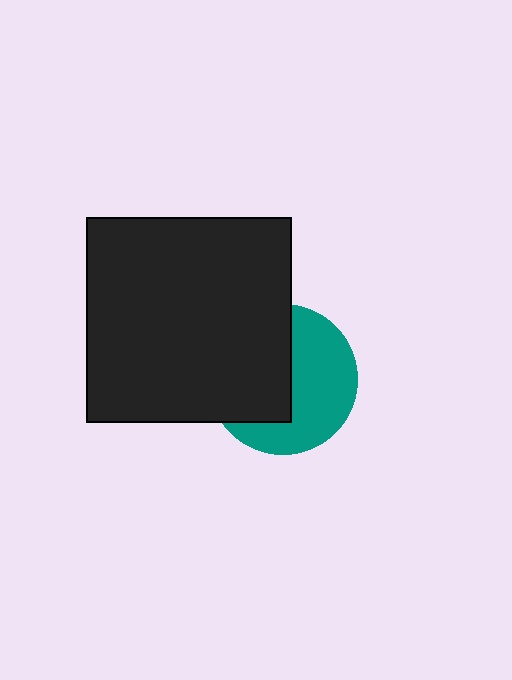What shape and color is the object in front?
The object in front is a black square.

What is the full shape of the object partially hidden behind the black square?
The partially hidden object is a teal circle.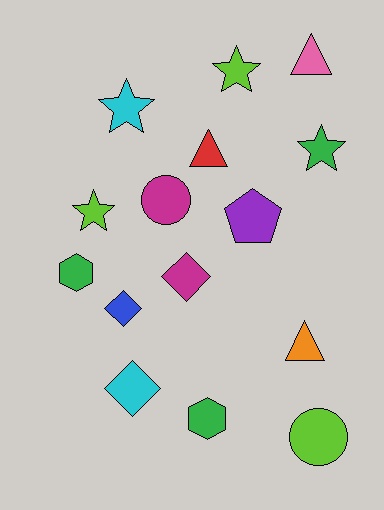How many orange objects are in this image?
There is 1 orange object.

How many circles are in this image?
There are 2 circles.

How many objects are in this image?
There are 15 objects.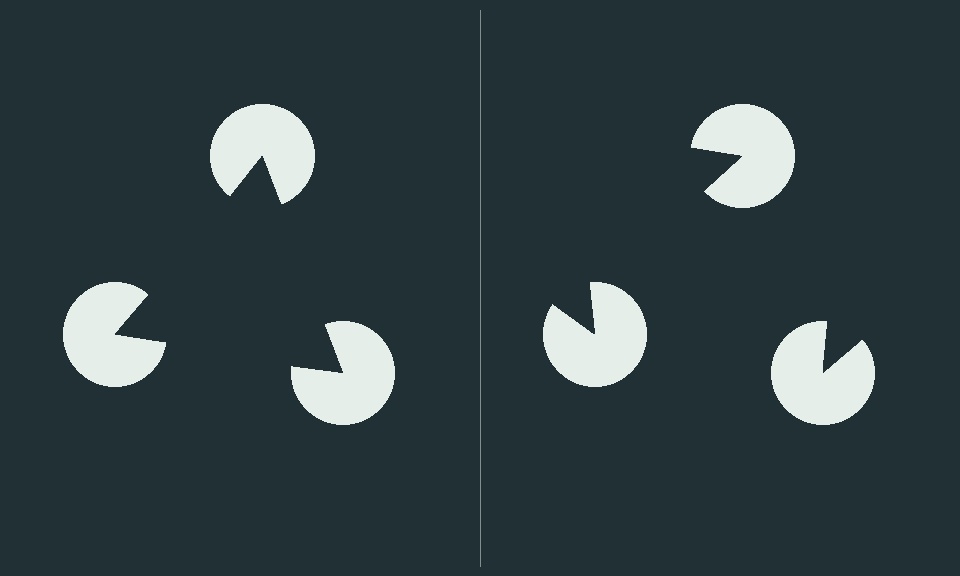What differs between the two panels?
The pac-man discs are positioned identically on both sides; only the wedge orientations differ. On the left they align to a triangle; on the right they are misaligned.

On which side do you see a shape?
An illusory triangle appears on the left side. On the right side the wedge cuts are rotated, so no coherent shape forms.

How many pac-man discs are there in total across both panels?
6 — 3 on each side.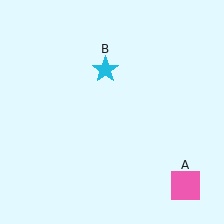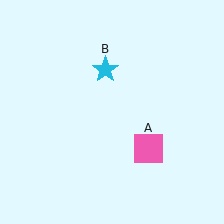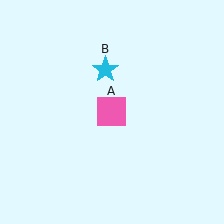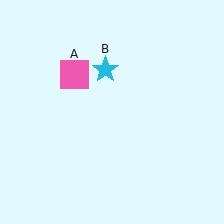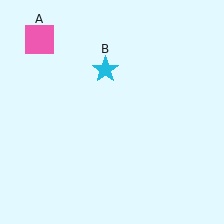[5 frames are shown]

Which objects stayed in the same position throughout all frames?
Cyan star (object B) remained stationary.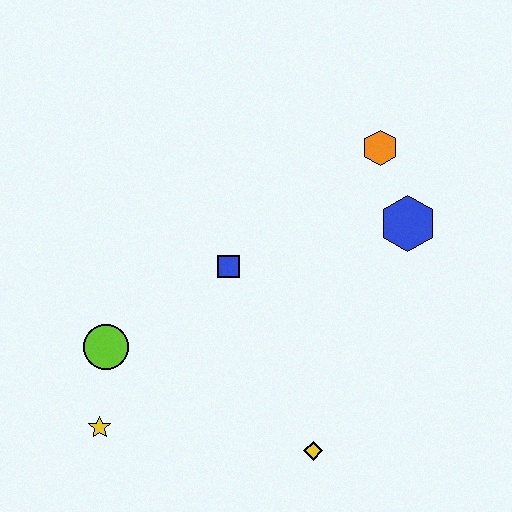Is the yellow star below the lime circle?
Yes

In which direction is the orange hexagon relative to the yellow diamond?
The orange hexagon is above the yellow diamond.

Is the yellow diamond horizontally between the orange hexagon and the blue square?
Yes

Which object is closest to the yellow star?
The lime circle is closest to the yellow star.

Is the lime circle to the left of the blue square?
Yes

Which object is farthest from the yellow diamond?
The orange hexagon is farthest from the yellow diamond.